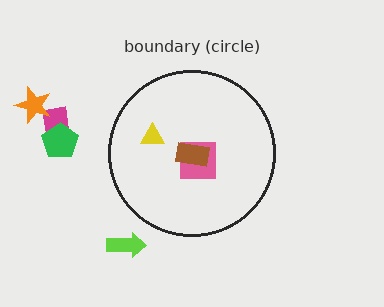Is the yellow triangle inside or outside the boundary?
Inside.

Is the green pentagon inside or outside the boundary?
Outside.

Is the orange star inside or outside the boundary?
Outside.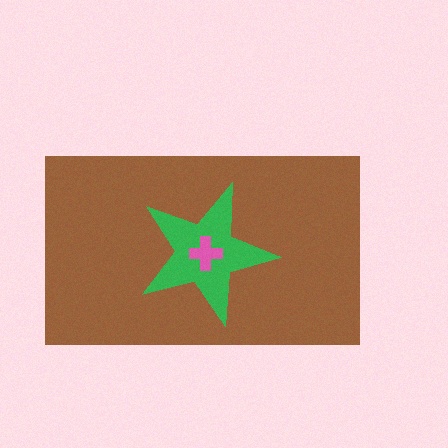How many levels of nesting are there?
3.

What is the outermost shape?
The brown rectangle.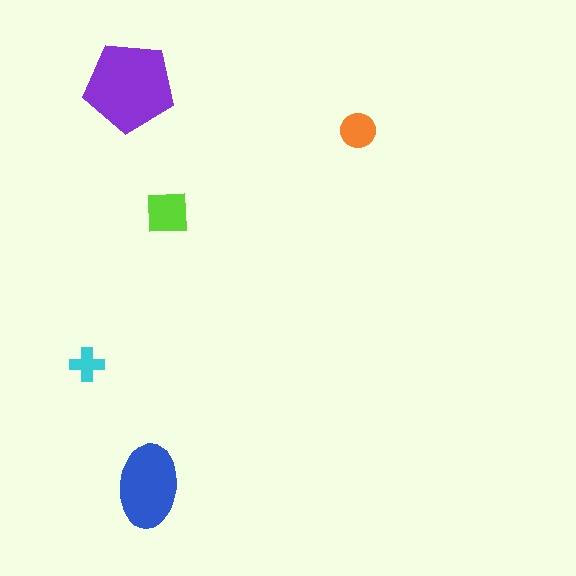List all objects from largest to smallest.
The purple pentagon, the blue ellipse, the lime square, the orange circle, the cyan cross.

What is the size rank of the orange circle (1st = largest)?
4th.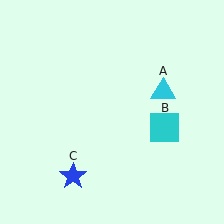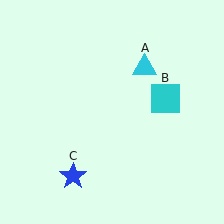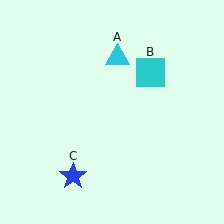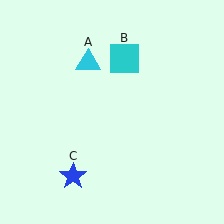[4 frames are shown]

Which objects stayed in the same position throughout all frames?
Blue star (object C) remained stationary.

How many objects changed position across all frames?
2 objects changed position: cyan triangle (object A), cyan square (object B).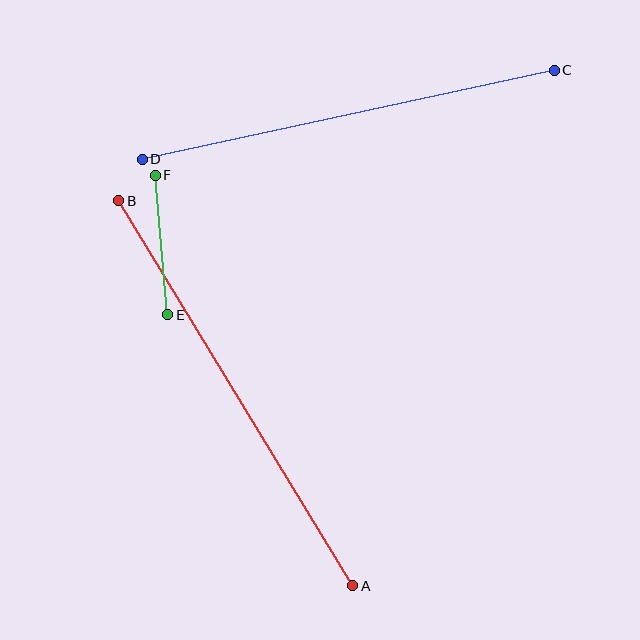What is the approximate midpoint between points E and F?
The midpoint is at approximately (161, 245) pixels.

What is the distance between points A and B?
The distance is approximately 451 pixels.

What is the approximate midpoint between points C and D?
The midpoint is at approximately (348, 115) pixels.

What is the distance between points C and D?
The distance is approximately 422 pixels.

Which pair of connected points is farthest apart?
Points A and B are farthest apart.